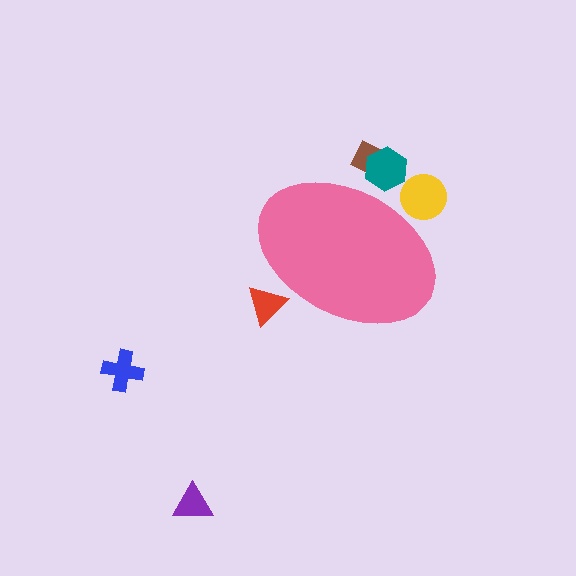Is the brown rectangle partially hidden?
Yes, the brown rectangle is partially hidden behind the pink ellipse.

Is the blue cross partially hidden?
No, the blue cross is fully visible.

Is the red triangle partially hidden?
Yes, the red triangle is partially hidden behind the pink ellipse.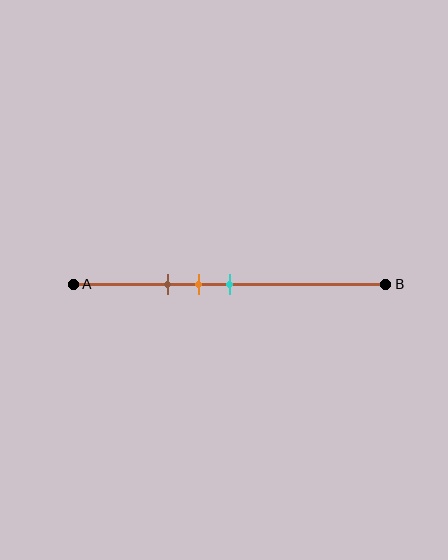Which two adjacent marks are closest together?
The orange and cyan marks are the closest adjacent pair.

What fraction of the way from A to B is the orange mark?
The orange mark is approximately 40% (0.4) of the way from A to B.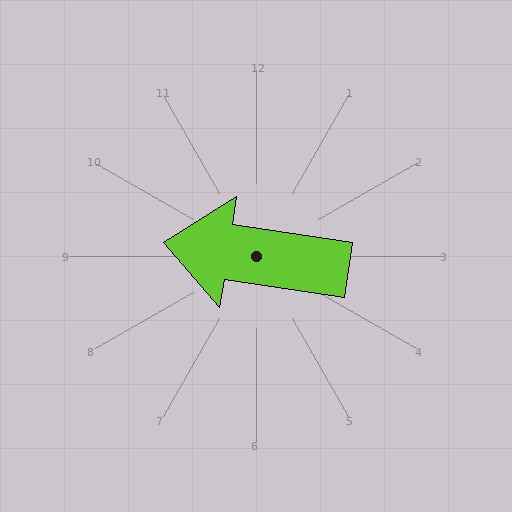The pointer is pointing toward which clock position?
Roughly 9 o'clock.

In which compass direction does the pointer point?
West.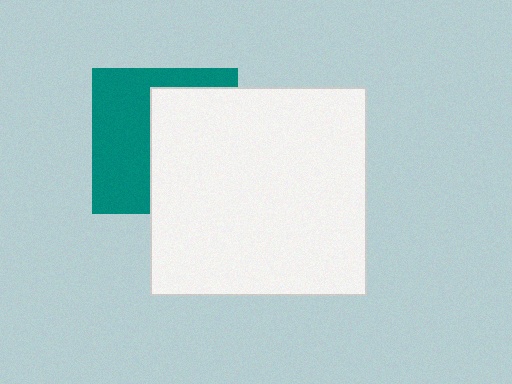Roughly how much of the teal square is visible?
About half of it is visible (roughly 48%).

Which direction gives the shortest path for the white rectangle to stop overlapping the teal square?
Moving right gives the shortest separation.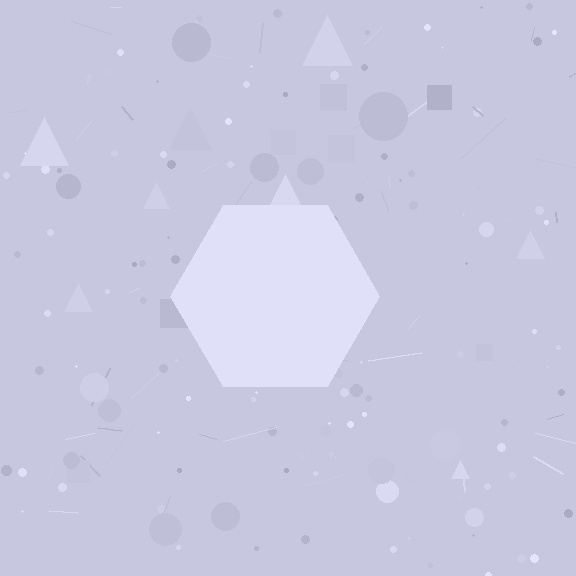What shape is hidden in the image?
A hexagon is hidden in the image.